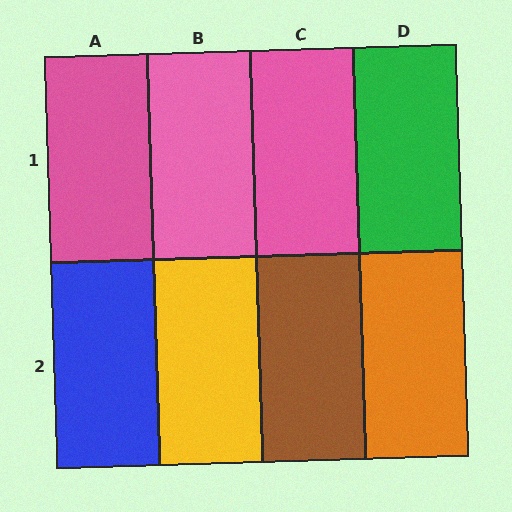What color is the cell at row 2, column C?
Brown.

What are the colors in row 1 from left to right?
Pink, pink, pink, green.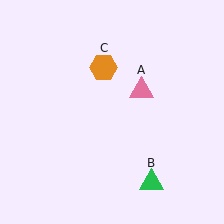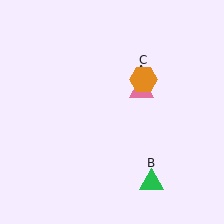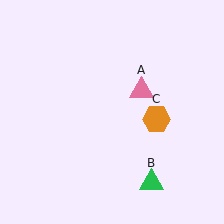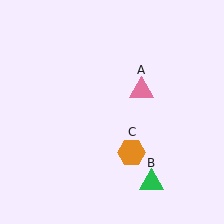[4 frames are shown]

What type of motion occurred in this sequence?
The orange hexagon (object C) rotated clockwise around the center of the scene.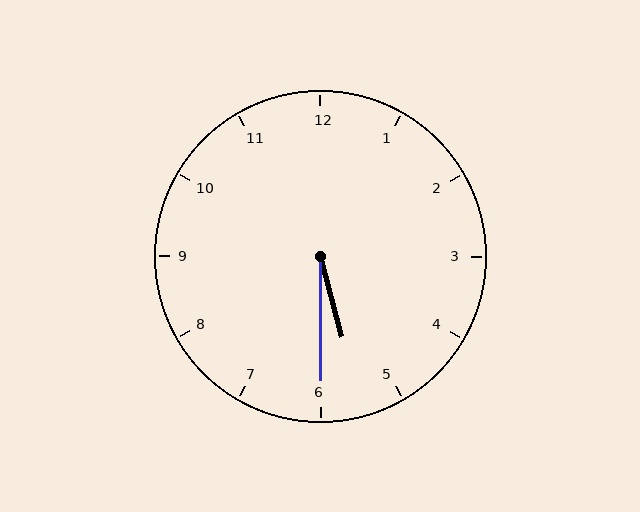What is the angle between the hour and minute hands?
Approximately 15 degrees.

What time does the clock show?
5:30.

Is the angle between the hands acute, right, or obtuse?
It is acute.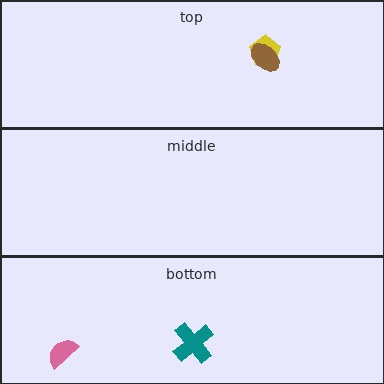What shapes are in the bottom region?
The pink semicircle, the teal cross.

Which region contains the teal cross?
The bottom region.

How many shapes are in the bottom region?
2.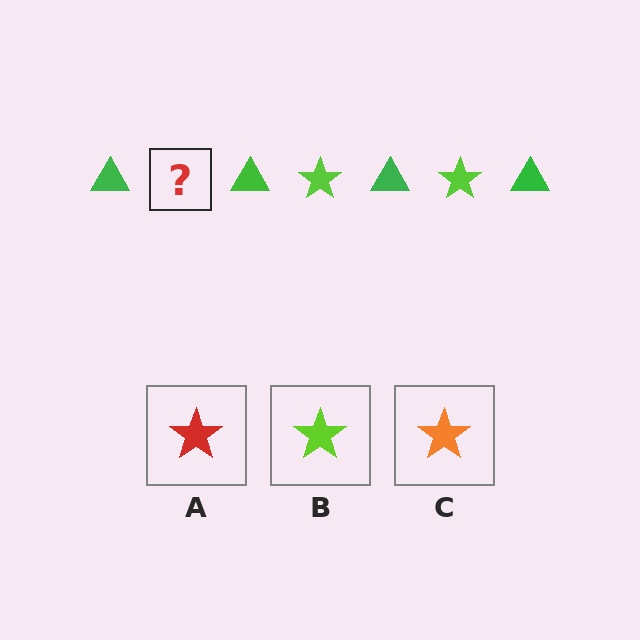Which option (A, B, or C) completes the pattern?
B.